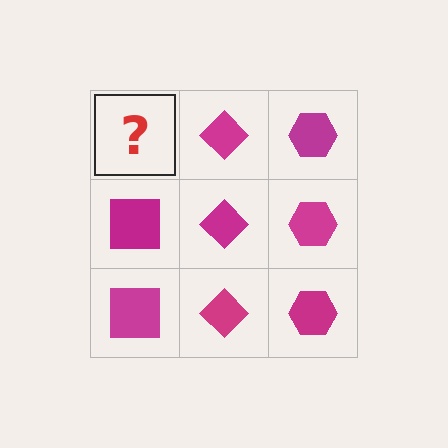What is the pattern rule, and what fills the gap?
The rule is that each column has a consistent shape. The gap should be filled with a magenta square.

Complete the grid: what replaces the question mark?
The question mark should be replaced with a magenta square.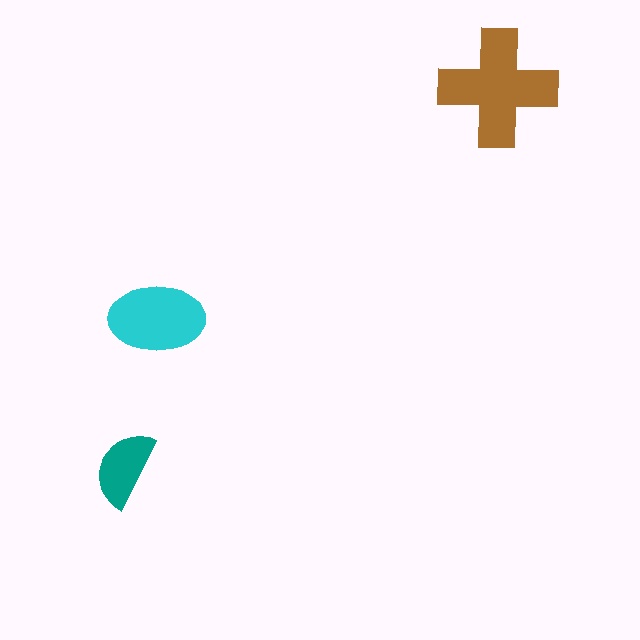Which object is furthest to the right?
The brown cross is rightmost.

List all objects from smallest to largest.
The teal semicircle, the cyan ellipse, the brown cross.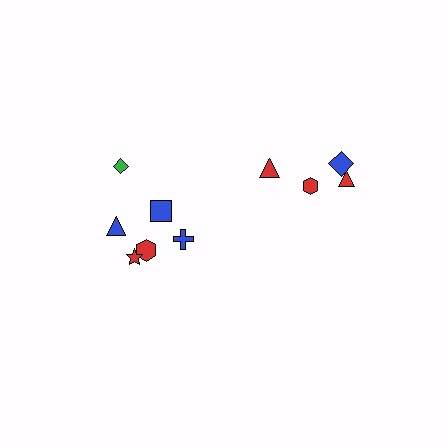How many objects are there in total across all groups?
There are 10 objects.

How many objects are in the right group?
There are 4 objects.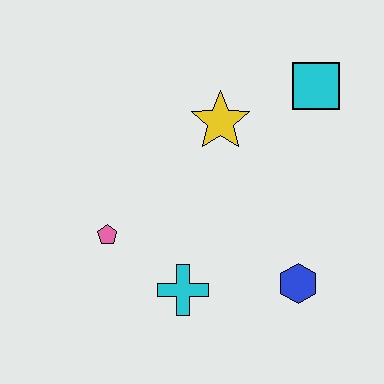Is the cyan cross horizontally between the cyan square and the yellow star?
No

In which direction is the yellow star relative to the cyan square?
The yellow star is to the left of the cyan square.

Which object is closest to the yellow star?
The cyan square is closest to the yellow star.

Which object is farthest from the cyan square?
The pink pentagon is farthest from the cyan square.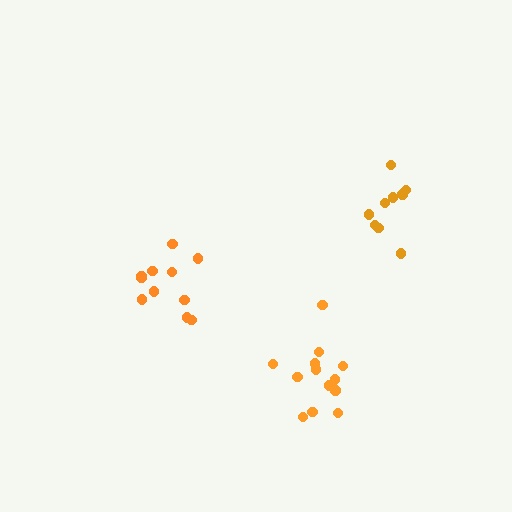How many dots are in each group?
Group 1: 9 dots, Group 2: 11 dots, Group 3: 13 dots (33 total).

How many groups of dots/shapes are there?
There are 3 groups.